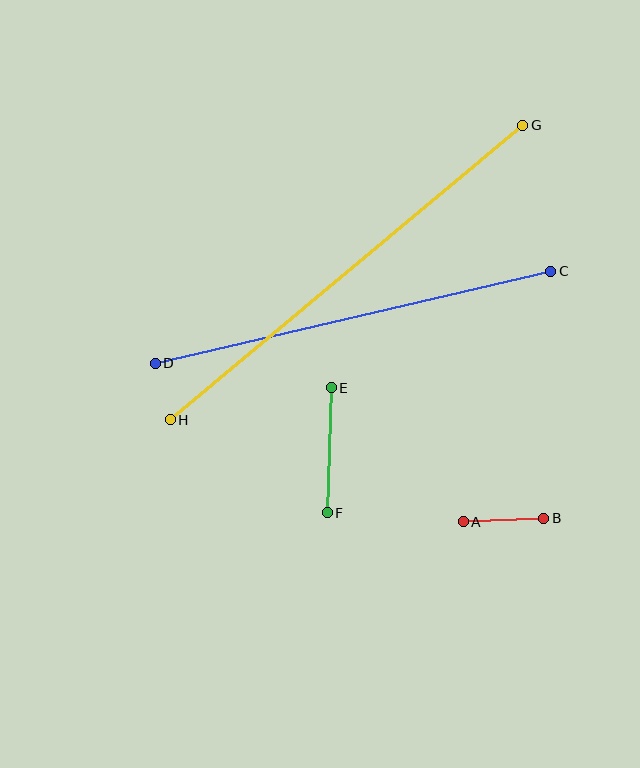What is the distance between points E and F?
The distance is approximately 125 pixels.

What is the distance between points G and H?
The distance is approximately 459 pixels.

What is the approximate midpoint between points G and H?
The midpoint is at approximately (347, 272) pixels.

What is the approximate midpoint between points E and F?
The midpoint is at approximately (329, 450) pixels.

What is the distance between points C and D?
The distance is approximately 406 pixels.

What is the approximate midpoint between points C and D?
The midpoint is at approximately (353, 317) pixels.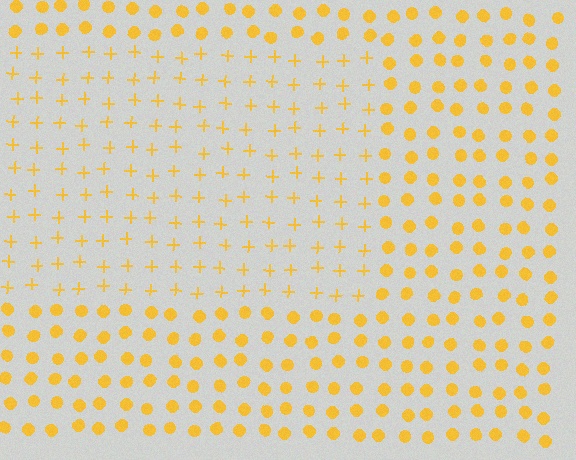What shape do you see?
I see a rectangle.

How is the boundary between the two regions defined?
The boundary is defined by a change in element shape: plus signs inside vs. circles outside. All elements share the same color and spacing.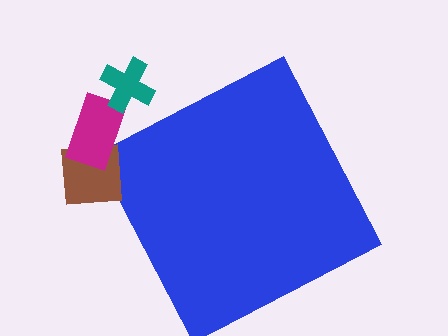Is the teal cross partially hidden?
No, the teal cross is fully visible.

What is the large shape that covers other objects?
A blue square.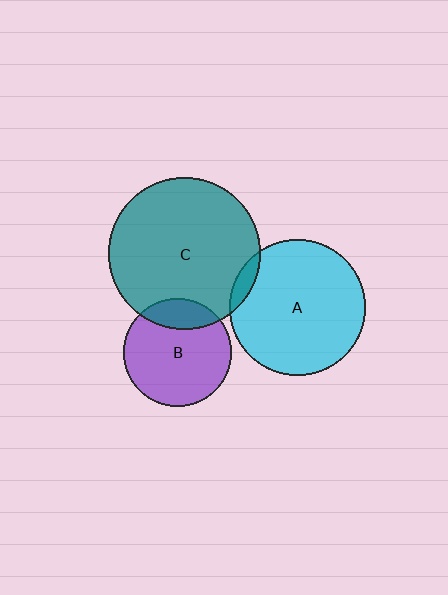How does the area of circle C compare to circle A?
Approximately 1.3 times.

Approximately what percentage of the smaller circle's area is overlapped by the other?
Approximately 20%.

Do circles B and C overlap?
Yes.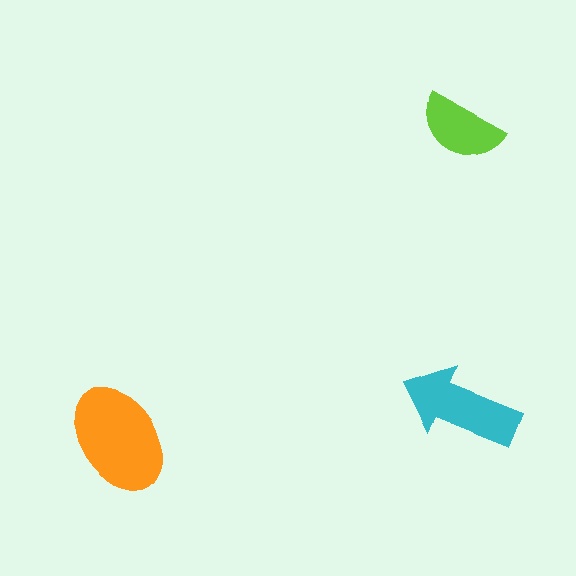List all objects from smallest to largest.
The lime semicircle, the cyan arrow, the orange ellipse.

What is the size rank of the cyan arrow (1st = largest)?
2nd.